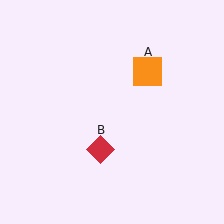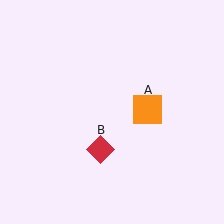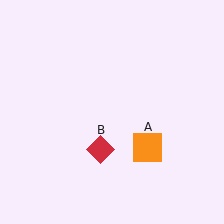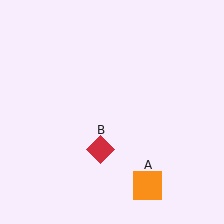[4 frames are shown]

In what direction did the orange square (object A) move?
The orange square (object A) moved down.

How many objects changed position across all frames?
1 object changed position: orange square (object A).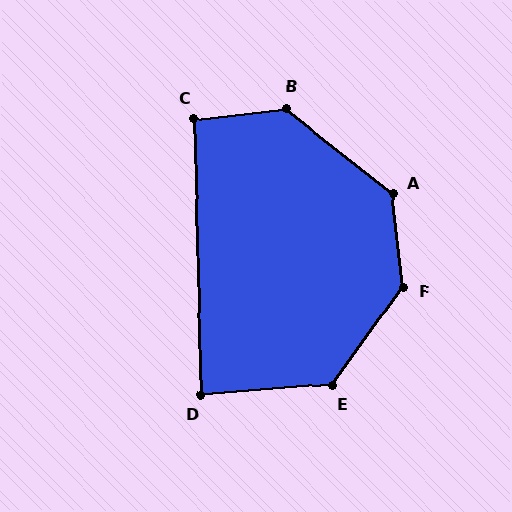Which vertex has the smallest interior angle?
D, at approximately 87 degrees.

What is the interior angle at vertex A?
Approximately 135 degrees (obtuse).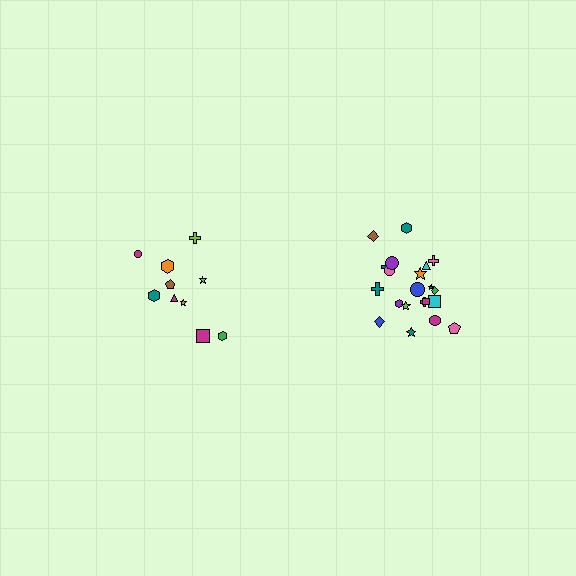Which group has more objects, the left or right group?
The right group.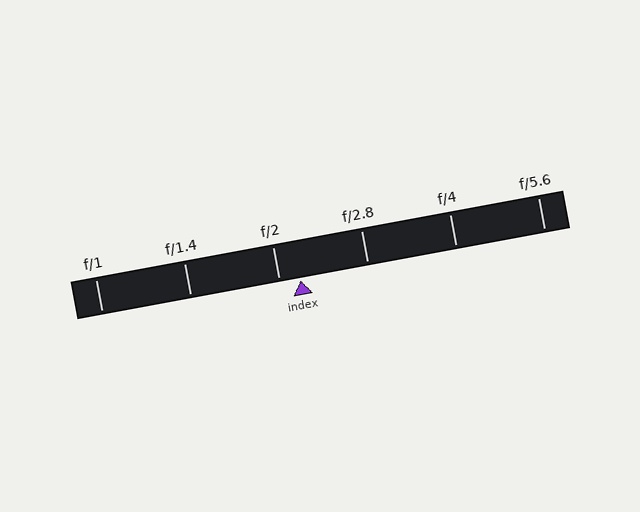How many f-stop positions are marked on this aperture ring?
There are 6 f-stop positions marked.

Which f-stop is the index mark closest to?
The index mark is closest to f/2.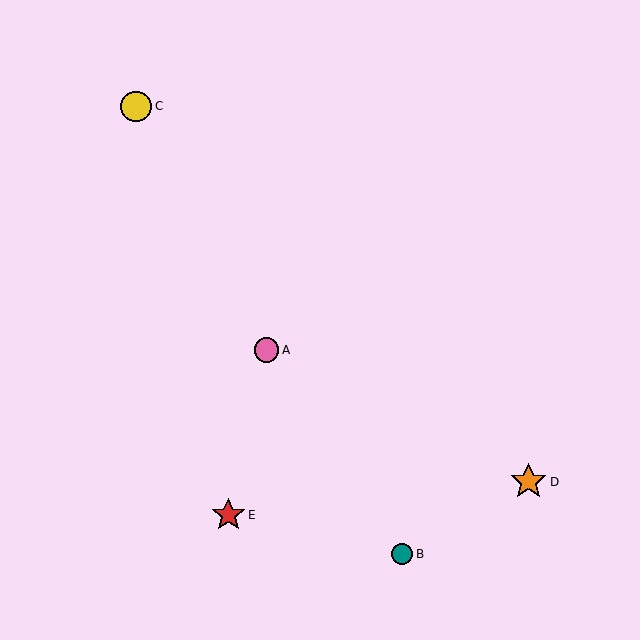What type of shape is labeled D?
Shape D is an orange star.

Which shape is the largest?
The orange star (labeled D) is the largest.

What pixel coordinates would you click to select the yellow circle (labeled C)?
Click at (136, 106) to select the yellow circle C.